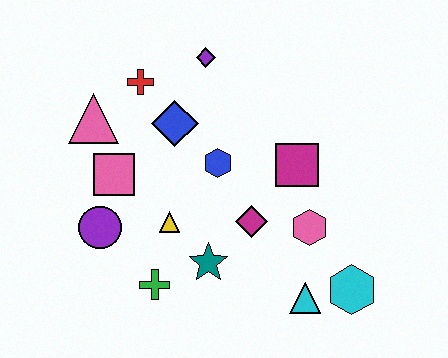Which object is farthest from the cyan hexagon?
The pink triangle is farthest from the cyan hexagon.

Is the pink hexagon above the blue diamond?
No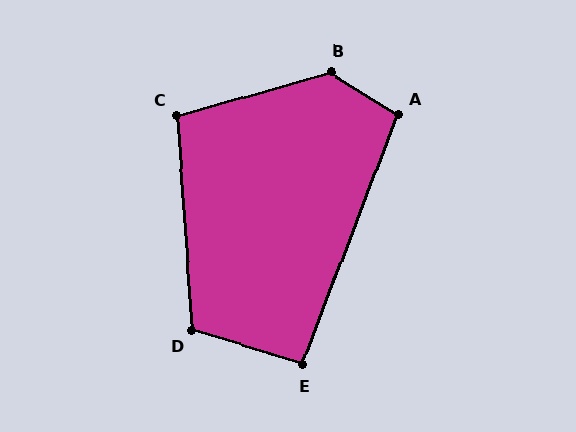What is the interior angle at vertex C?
Approximately 102 degrees (obtuse).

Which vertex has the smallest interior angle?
E, at approximately 94 degrees.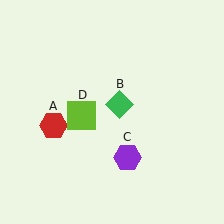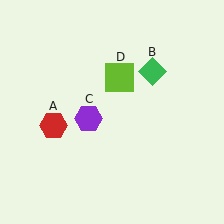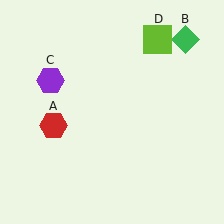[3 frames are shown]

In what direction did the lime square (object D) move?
The lime square (object D) moved up and to the right.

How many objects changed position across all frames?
3 objects changed position: green diamond (object B), purple hexagon (object C), lime square (object D).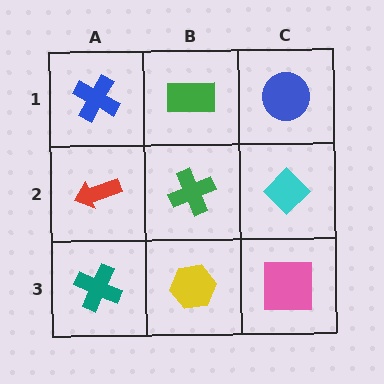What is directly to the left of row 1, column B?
A blue cross.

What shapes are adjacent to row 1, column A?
A red arrow (row 2, column A), a green rectangle (row 1, column B).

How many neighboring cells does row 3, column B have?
3.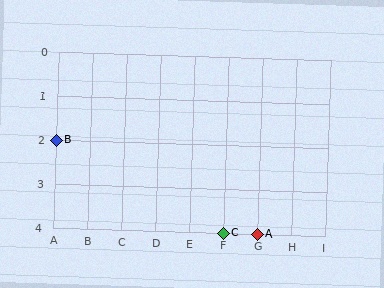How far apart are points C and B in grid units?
Points C and B are 5 columns and 2 rows apart (about 5.4 grid units diagonally).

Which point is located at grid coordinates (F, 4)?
Point C is at (F, 4).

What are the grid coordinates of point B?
Point B is at grid coordinates (A, 2).